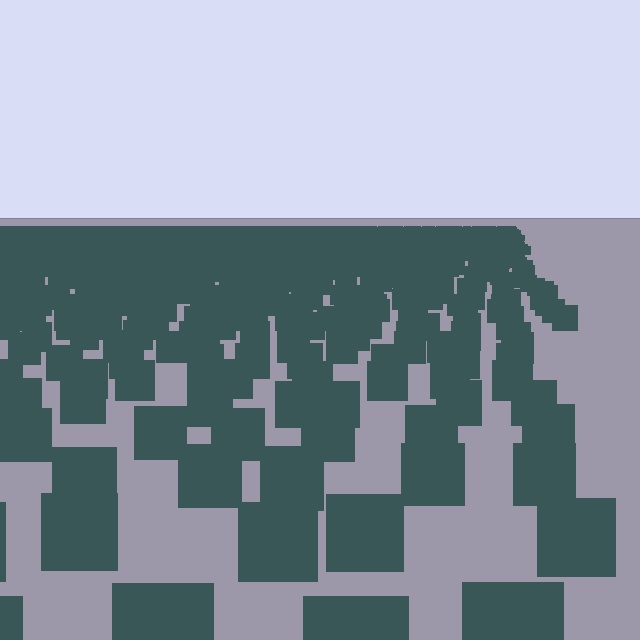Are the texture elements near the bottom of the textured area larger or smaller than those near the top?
Larger. Near the bottom, elements are closer to the viewer and appear at a bigger on-screen size.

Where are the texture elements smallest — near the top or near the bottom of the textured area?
Near the top.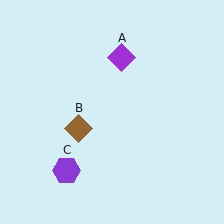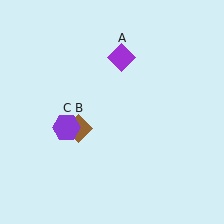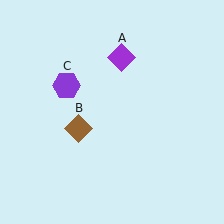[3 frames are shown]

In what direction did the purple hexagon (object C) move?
The purple hexagon (object C) moved up.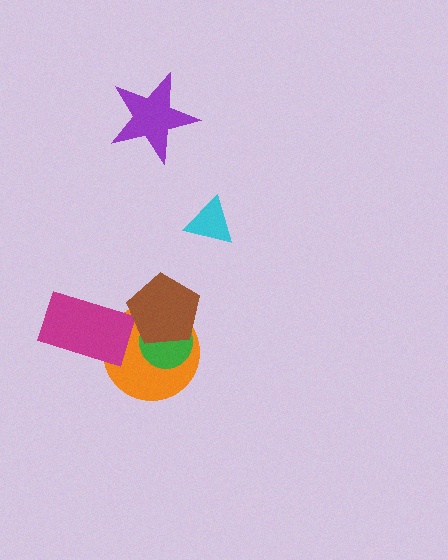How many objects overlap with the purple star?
0 objects overlap with the purple star.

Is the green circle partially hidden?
Yes, it is partially covered by another shape.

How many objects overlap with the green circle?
2 objects overlap with the green circle.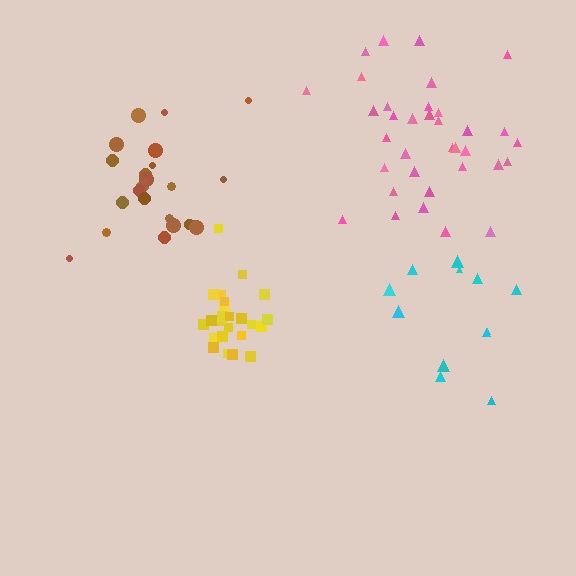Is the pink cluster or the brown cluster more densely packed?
Brown.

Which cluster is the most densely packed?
Yellow.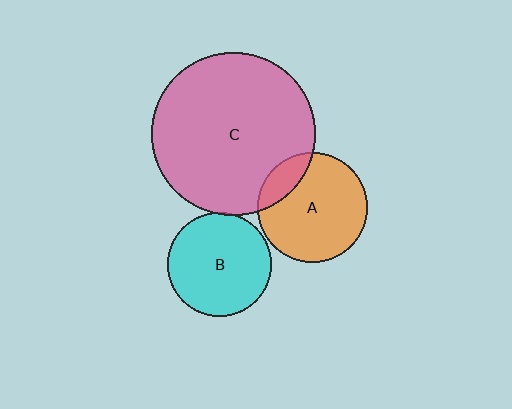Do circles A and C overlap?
Yes.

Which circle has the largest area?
Circle C (pink).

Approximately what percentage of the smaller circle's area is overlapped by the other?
Approximately 15%.